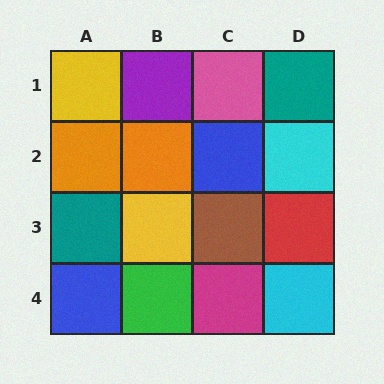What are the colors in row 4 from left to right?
Blue, green, magenta, cyan.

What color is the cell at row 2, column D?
Cyan.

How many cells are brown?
1 cell is brown.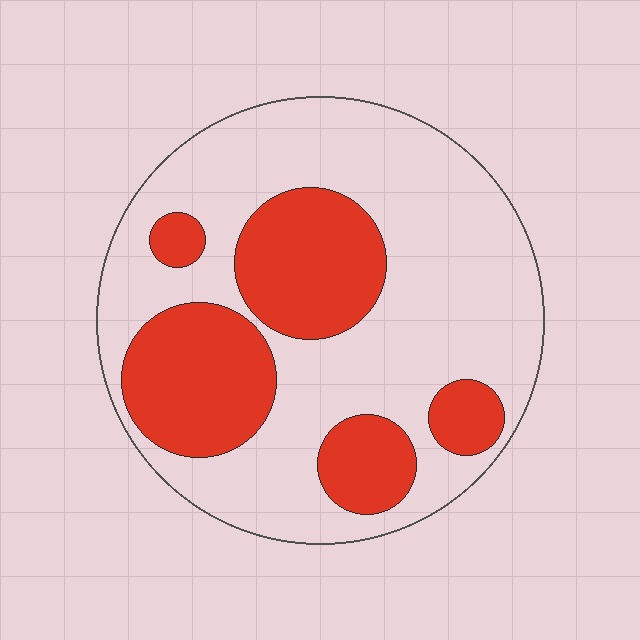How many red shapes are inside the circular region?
5.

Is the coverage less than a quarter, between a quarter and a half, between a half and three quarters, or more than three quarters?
Between a quarter and a half.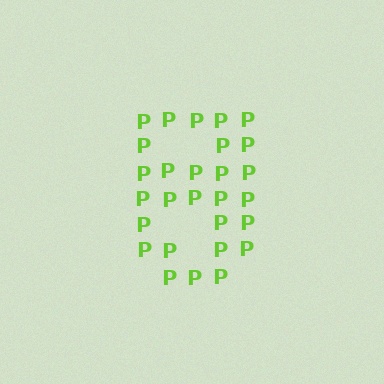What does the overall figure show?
The overall figure shows the digit 8.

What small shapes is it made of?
It is made of small letter P's.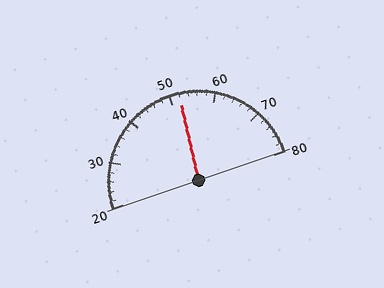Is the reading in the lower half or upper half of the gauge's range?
The reading is in the upper half of the range (20 to 80).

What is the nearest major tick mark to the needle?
The nearest major tick mark is 50.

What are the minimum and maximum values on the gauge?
The gauge ranges from 20 to 80.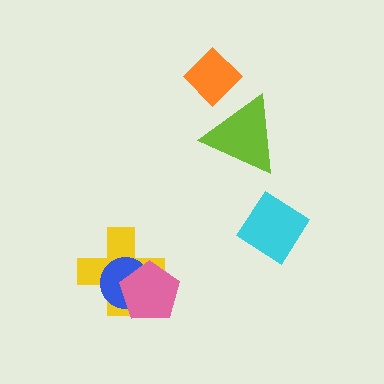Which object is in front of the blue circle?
The pink pentagon is in front of the blue circle.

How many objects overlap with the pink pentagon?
2 objects overlap with the pink pentagon.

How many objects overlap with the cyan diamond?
0 objects overlap with the cyan diamond.